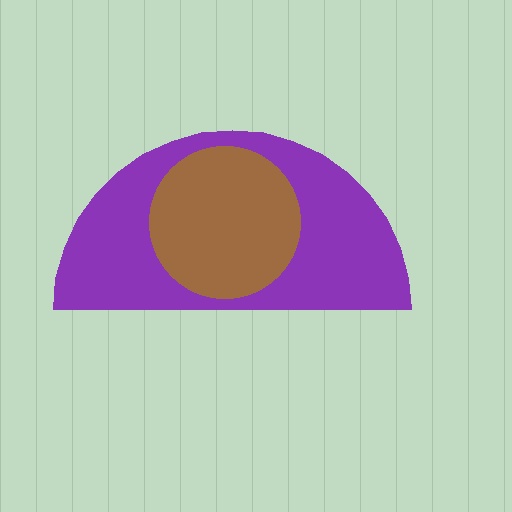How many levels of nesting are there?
2.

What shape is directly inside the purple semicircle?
The brown circle.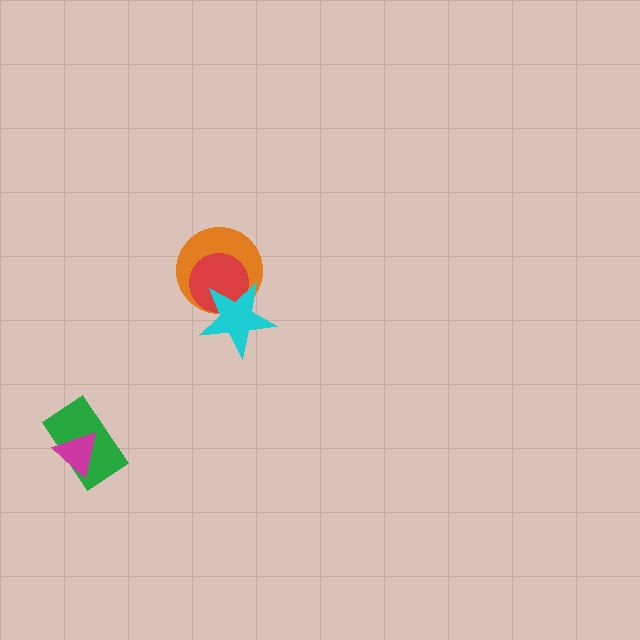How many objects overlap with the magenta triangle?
1 object overlaps with the magenta triangle.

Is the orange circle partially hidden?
Yes, it is partially covered by another shape.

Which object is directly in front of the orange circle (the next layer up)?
The red circle is directly in front of the orange circle.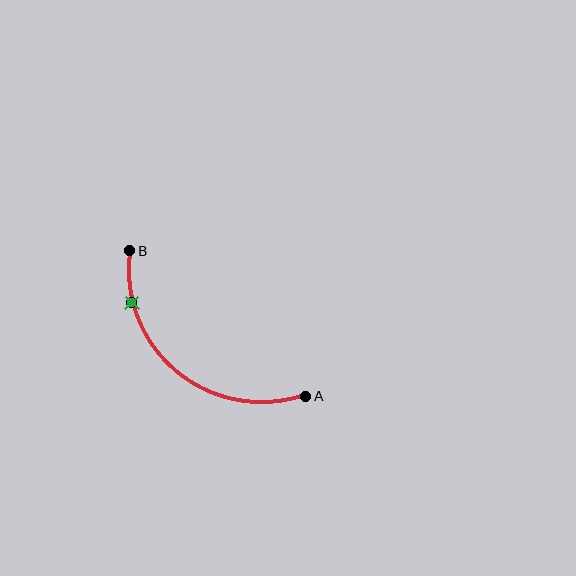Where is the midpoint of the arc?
The arc midpoint is the point on the curve farthest from the straight line joining A and B. It sits below and to the left of that line.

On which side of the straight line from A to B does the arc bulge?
The arc bulges below and to the left of the straight line connecting A and B.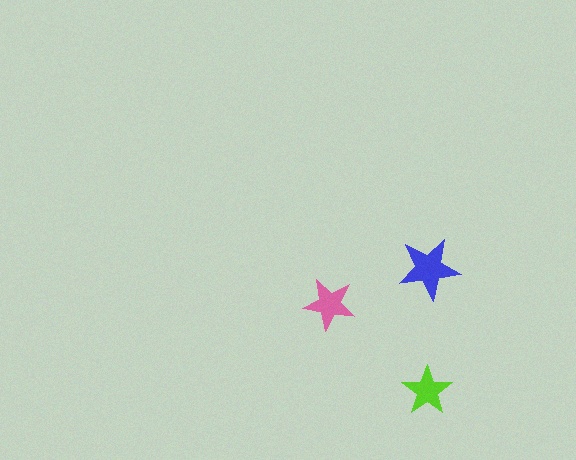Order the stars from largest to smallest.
the blue one, the pink one, the lime one.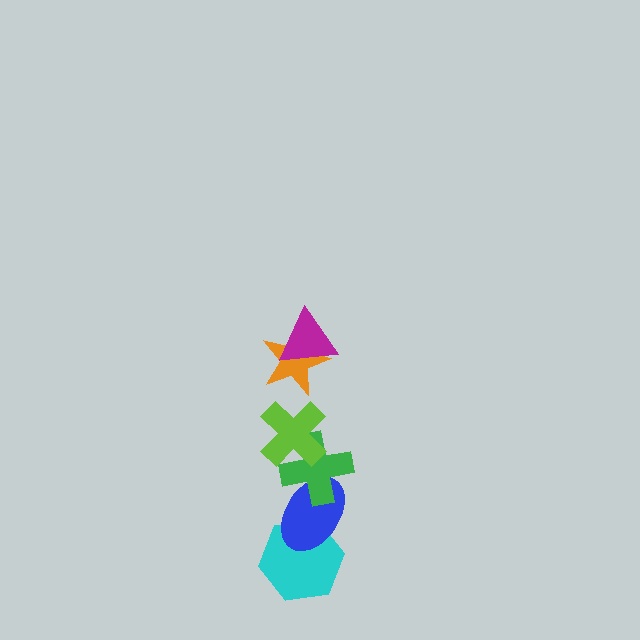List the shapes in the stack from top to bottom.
From top to bottom: the magenta triangle, the orange star, the lime cross, the green cross, the blue ellipse, the cyan hexagon.